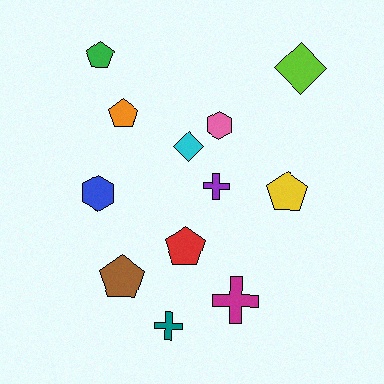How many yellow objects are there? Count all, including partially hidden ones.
There is 1 yellow object.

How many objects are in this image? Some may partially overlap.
There are 12 objects.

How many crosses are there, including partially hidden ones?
There are 3 crosses.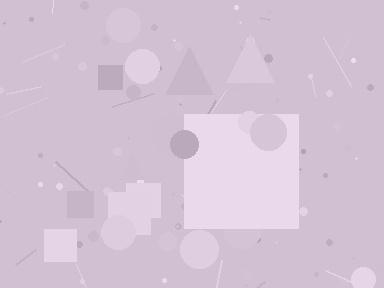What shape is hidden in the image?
A square is hidden in the image.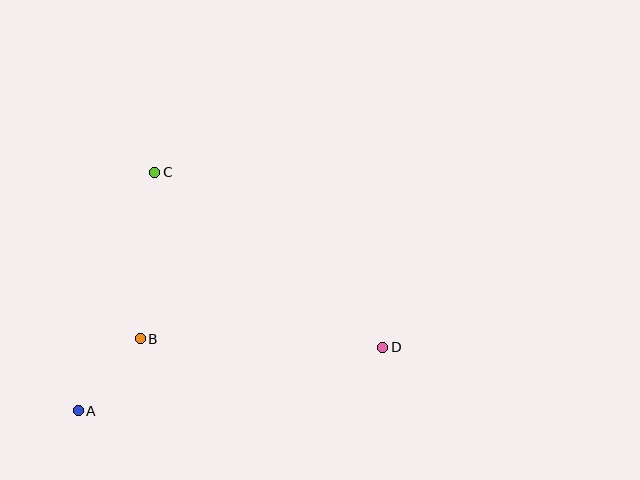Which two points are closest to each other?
Points A and B are closest to each other.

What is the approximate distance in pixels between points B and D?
The distance between B and D is approximately 243 pixels.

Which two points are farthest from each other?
Points A and D are farthest from each other.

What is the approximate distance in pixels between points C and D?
The distance between C and D is approximately 287 pixels.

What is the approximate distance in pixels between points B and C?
The distance between B and C is approximately 167 pixels.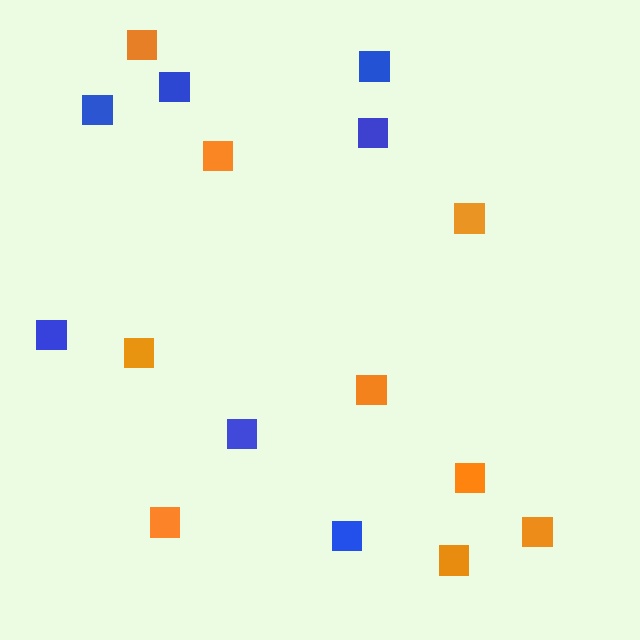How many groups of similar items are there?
There are 2 groups: one group of orange squares (9) and one group of blue squares (7).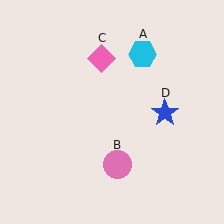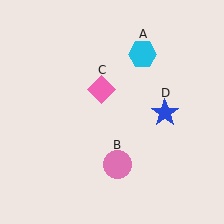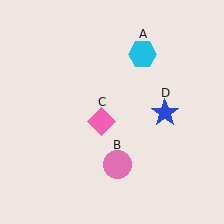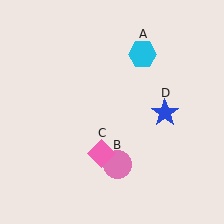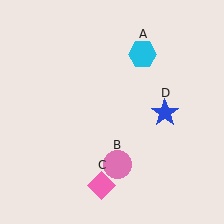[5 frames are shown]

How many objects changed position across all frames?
1 object changed position: pink diamond (object C).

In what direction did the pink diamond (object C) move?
The pink diamond (object C) moved down.